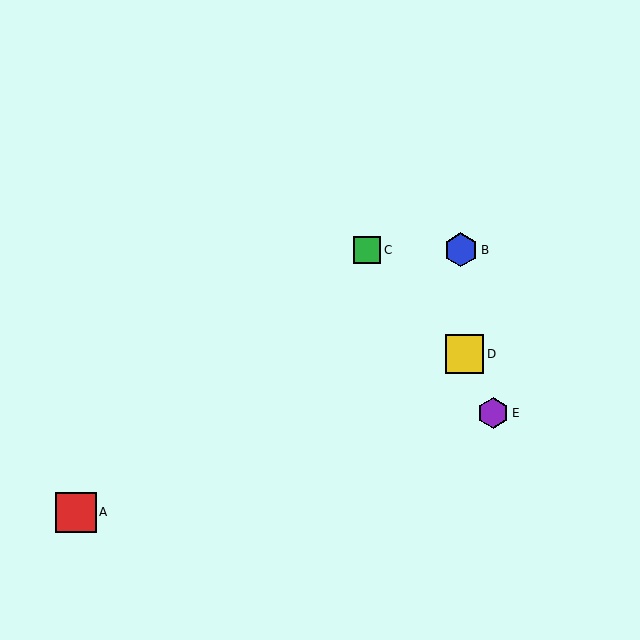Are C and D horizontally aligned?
No, C is at y≈250 and D is at y≈354.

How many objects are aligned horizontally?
2 objects (B, C) are aligned horizontally.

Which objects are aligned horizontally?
Objects B, C are aligned horizontally.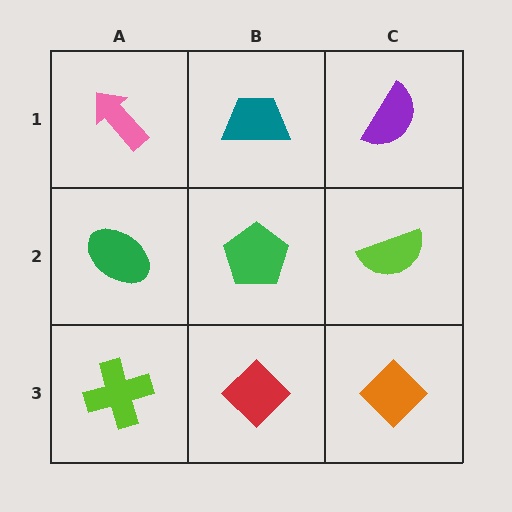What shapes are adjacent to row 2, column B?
A teal trapezoid (row 1, column B), a red diamond (row 3, column B), a green ellipse (row 2, column A), a lime semicircle (row 2, column C).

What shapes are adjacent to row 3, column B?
A green pentagon (row 2, column B), a lime cross (row 3, column A), an orange diamond (row 3, column C).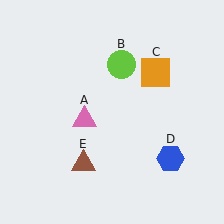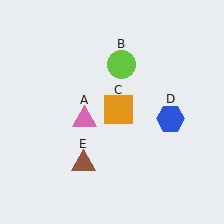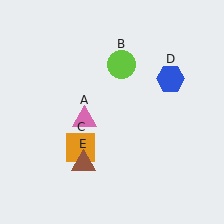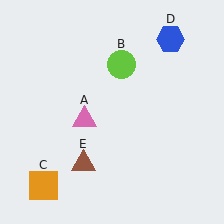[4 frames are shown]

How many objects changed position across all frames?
2 objects changed position: orange square (object C), blue hexagon (object D).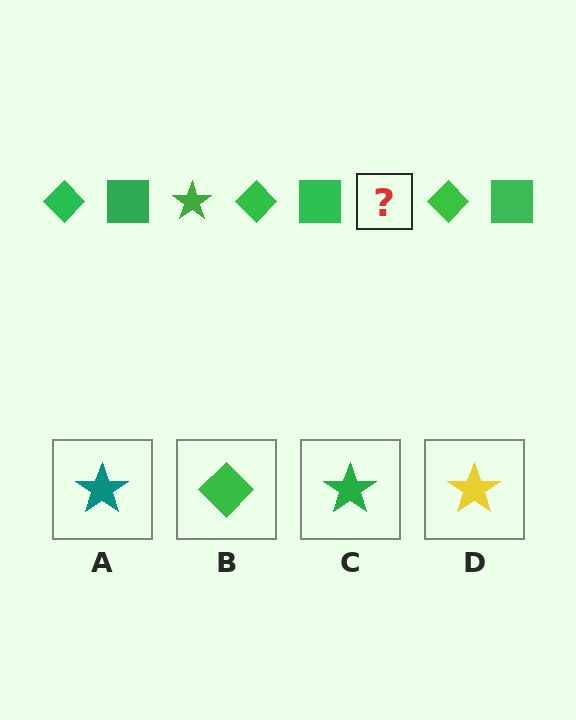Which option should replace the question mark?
Option C.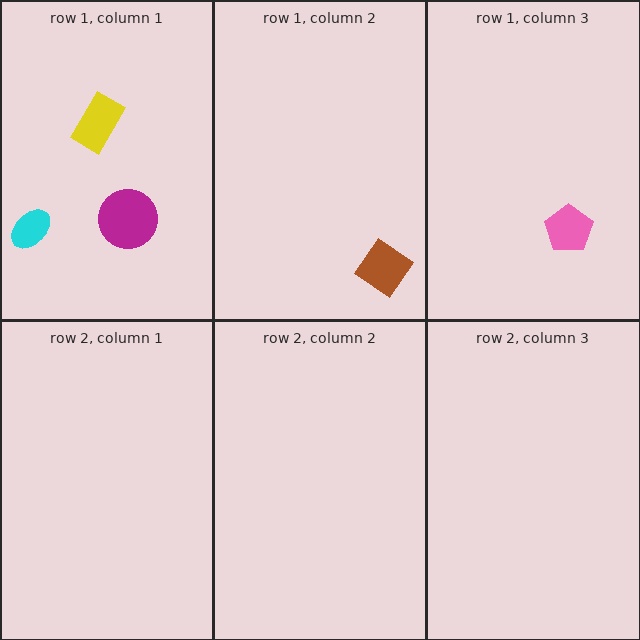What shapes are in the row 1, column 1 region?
The magenta circle, the yellow rectangle, the cyan ellipse.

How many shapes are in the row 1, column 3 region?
1.